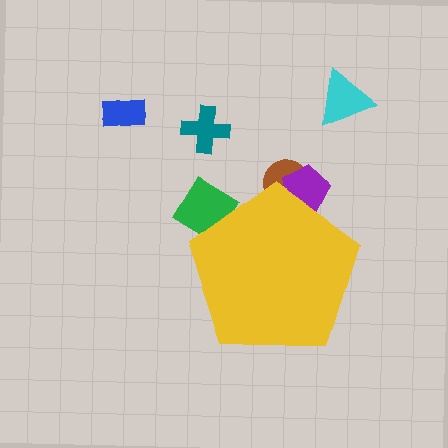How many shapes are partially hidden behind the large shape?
3 shapes are partially hidden.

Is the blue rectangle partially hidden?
No, the blue rectangle is fully visible.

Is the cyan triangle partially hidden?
No, the cyan triangle is fully visible.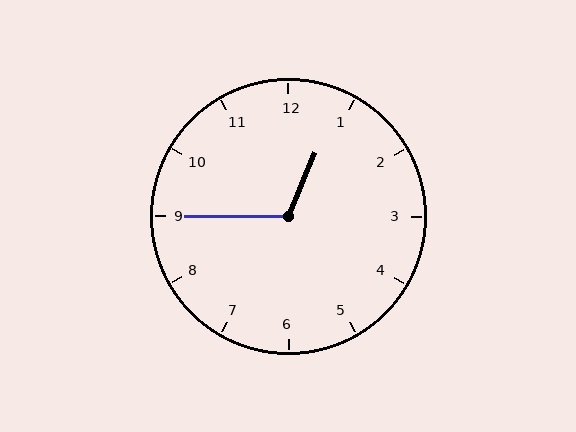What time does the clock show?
12:45.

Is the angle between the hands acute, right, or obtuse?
It is obtuse.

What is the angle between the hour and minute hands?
Approximately 112 degrees.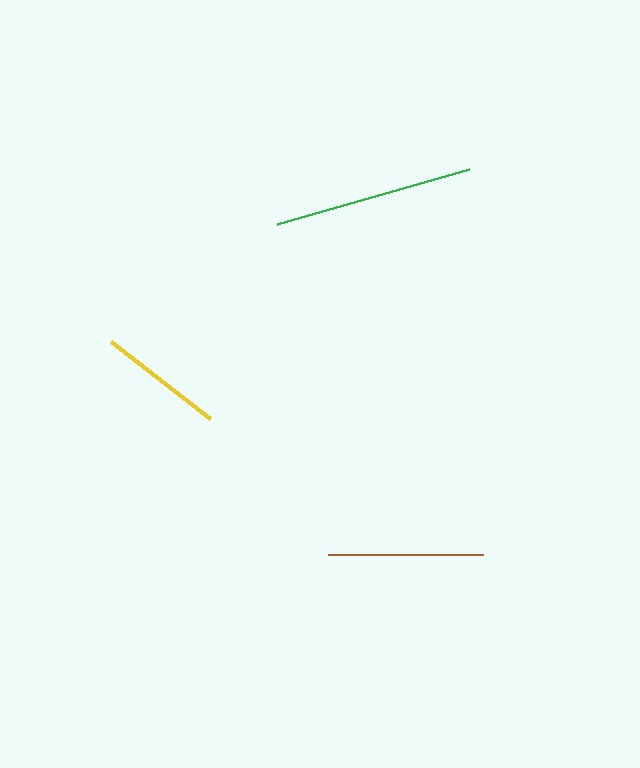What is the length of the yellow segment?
The yellow segment is approximately 124 pixels long.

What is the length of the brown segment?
The brown segment is approximately 154 pixels long.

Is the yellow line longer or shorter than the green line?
The green line is longer than the yellow line.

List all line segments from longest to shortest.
From longest to shortest: green, brown, yellow.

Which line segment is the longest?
The green line is the longest at approximately 200 pixels.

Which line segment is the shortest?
The yellow line is the shortest at approximately 124 pixels.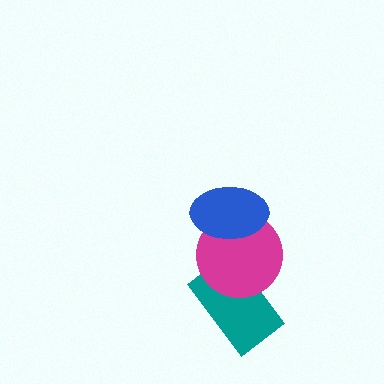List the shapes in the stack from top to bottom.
From top to bottom: the blue ellipse, the magenta circle, the teal rectangle.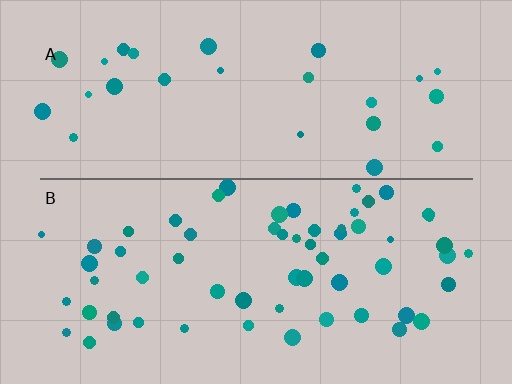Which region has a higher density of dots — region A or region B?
B (the bottom).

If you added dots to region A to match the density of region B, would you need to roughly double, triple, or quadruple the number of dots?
Approximately double.